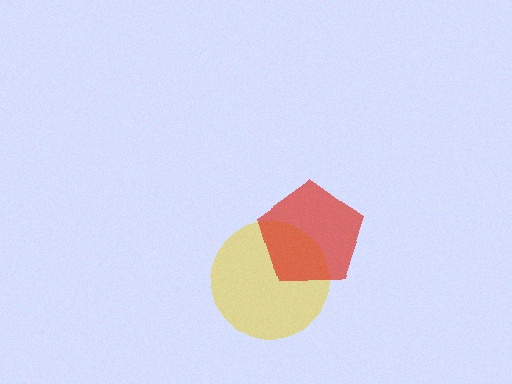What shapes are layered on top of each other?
The layered shapes are: a yellow circle, a red pentagon.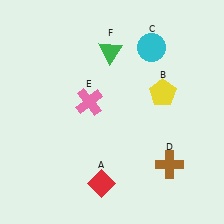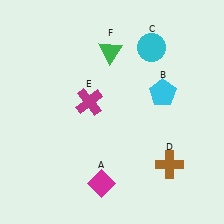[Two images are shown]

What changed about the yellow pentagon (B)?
In Image 1, B is yellow. In Image 2, it changed to cyan.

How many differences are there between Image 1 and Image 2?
There are 3 differences between the two images.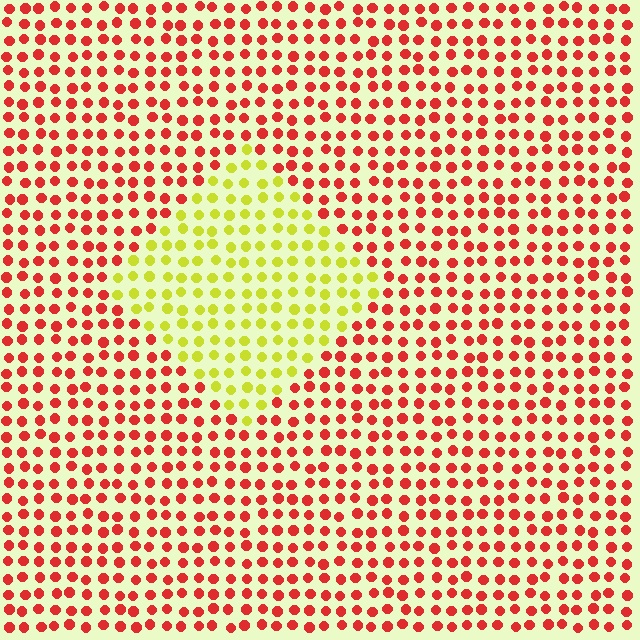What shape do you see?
I see a diamond.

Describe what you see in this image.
The image is filled with small red elements in a uniform arrangement. A diamond-shaped region is visible where the elements are tinted to a slightly different hue, forming a subtle color boundary.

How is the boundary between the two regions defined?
The boundary is defined purely by a slight shift in hue (about 69 degrees). Spacing, size, and orientation are identical on both sides.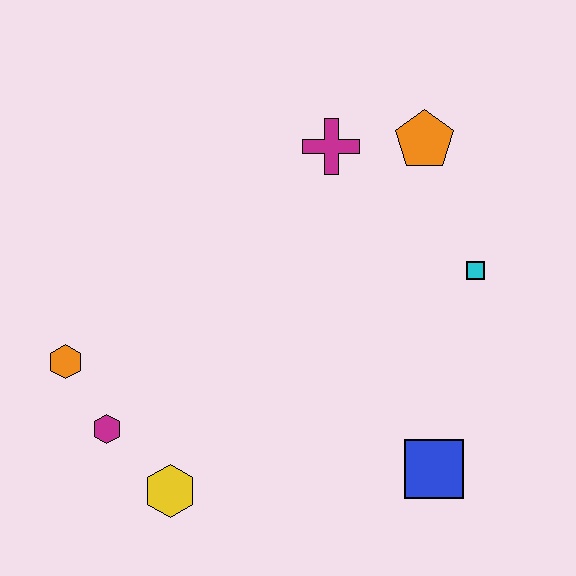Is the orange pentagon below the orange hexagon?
No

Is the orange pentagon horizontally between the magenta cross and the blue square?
Yes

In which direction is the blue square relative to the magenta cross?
The blue square is below the magenta cross.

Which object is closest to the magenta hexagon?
The orange hexagon is closest to the magenta hexagon.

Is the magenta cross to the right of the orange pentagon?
No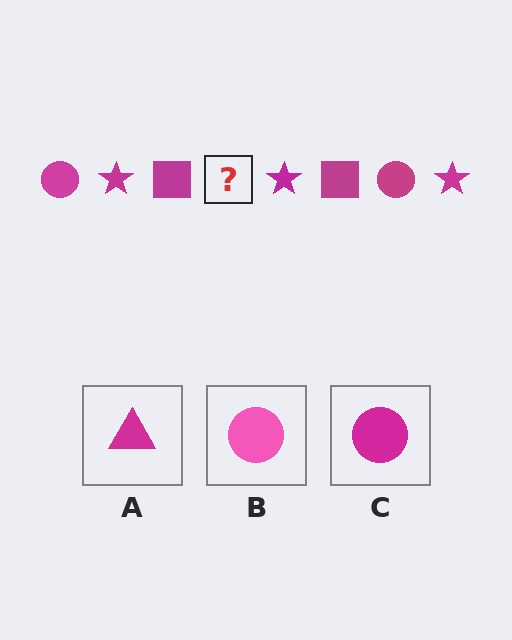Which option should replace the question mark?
Option C.